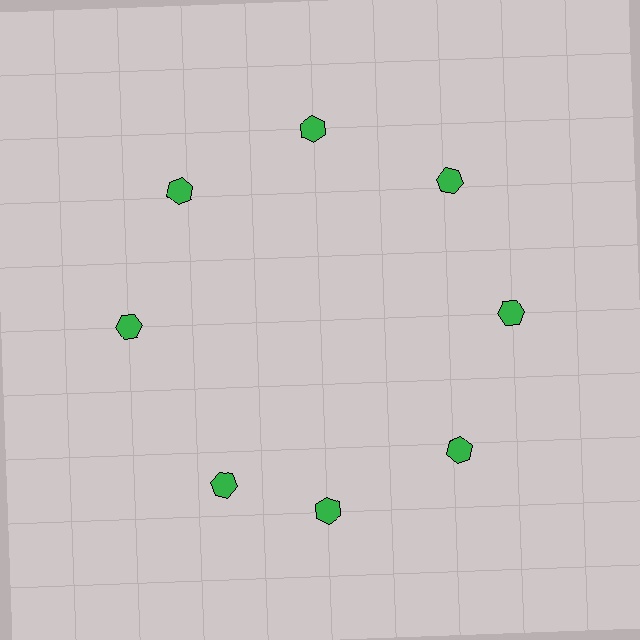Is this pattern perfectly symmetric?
No. The 8 green hexagons are arranged in a ring, but one element near the 8 o'clock position is rotated out of alignment along the ring, breaking the 8-fold rotational symmetry.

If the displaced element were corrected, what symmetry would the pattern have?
It would have 8-fold rotational symmetry — the pattern would map onto itself every 45 degrees.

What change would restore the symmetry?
The symmetry would be restored by rotating it back into even spacing with its neighbors so that all 8 hexagons sit at equal angles and equal distance from the center.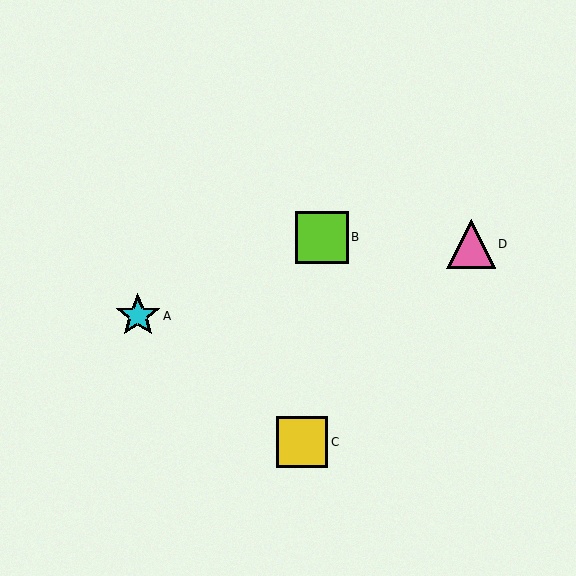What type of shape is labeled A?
Shape A is a cyan star.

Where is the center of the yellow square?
The center of the yellow square is at (302, 442).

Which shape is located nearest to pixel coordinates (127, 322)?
The cyan star (labeled A) at (138, 316) is nearest to that location.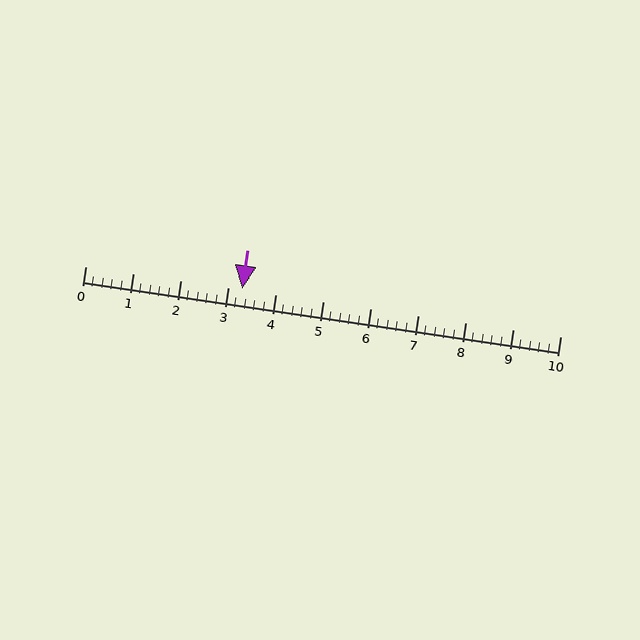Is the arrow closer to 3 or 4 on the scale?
The arrow is closer to 3.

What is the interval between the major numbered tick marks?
The major tick marks are spaced 1 units apart.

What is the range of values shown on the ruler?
The ruler shows values from 0 to 10.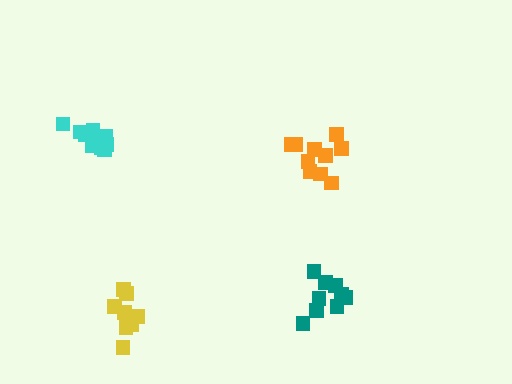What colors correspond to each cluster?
The clusters are colored: orange, yellow, cyan, teal.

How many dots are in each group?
Group 1: 10 dots, Group 2: 8 dots, Group 3: 10 dots, Group 4: 10 dots (38 total).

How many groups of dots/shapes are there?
There are 4 groups.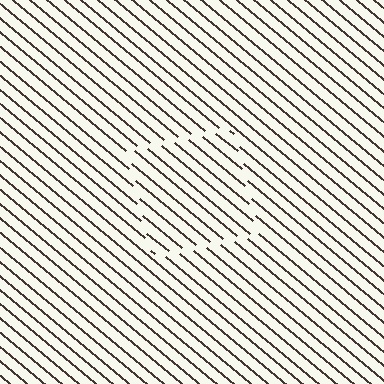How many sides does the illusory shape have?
4 sides — the line-ends trace a square.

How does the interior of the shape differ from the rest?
The interior of the shape contains the same grating, shifted by half a period — the contour is defined by the phase discontinuity where line-ends from the inner and outer gratings abut.